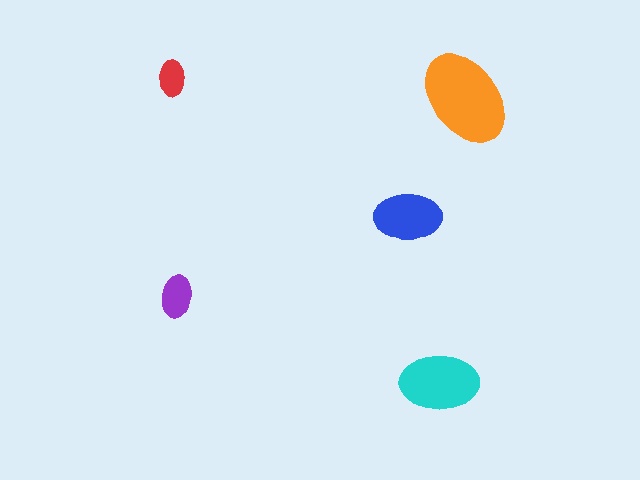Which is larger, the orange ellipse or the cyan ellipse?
The orange one.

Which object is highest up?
The red ellipse is topmost.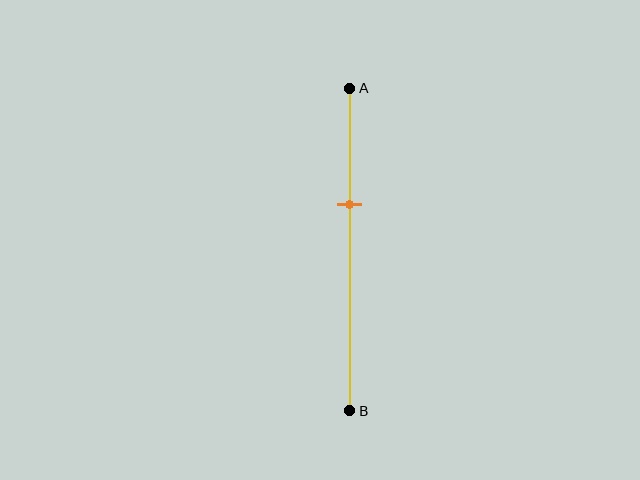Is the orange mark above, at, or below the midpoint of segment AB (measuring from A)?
The orange mark is above the midpoint of segment AB.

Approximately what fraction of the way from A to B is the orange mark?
The orange mark is approximately 35% of the way from A to B.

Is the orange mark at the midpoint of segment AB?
No, the mark is at about 35% from A, not at the 50% midpoint.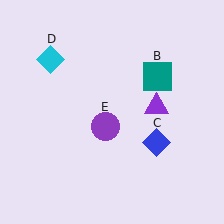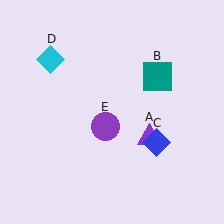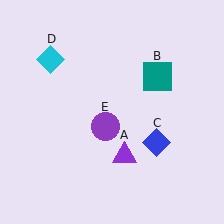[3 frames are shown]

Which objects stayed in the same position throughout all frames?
Teal square (object B) and blue diamond (object C) and cyan diamond (object D) and purple circle (object E) remained stationary.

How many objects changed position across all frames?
1 object changed position: purple triangle (object A).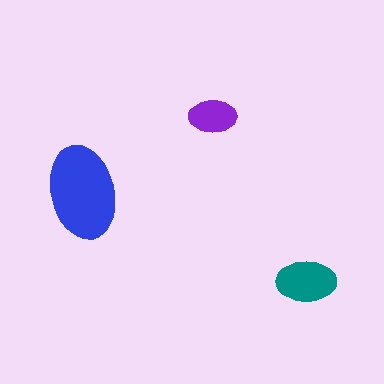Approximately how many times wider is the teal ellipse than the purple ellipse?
About 1.5 times wider.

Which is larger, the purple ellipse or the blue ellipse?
The blue one.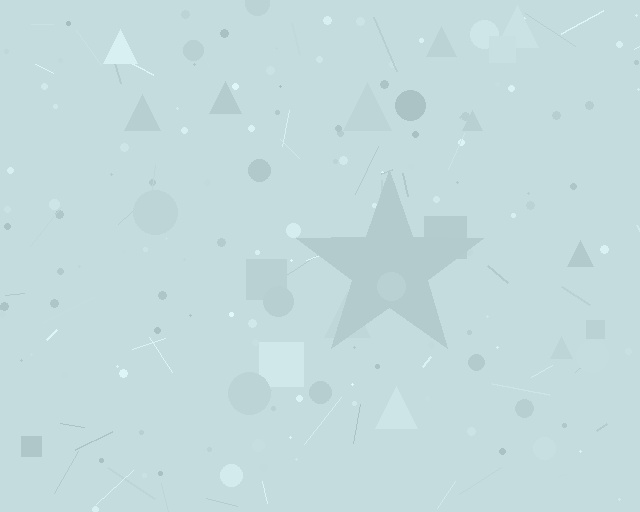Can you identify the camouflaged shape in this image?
The camouflaged shape is a star.